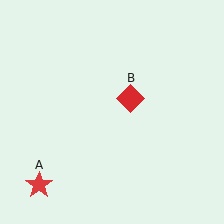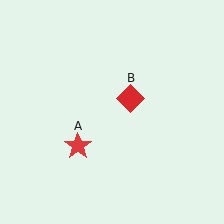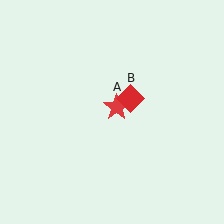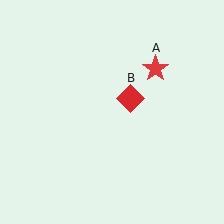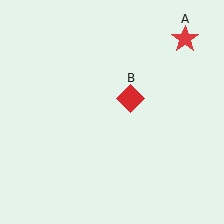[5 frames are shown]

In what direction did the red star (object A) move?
The red star (object A) moved up and to the right.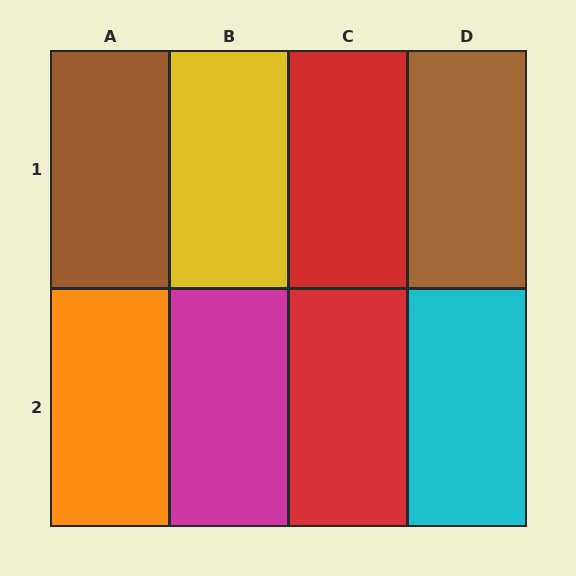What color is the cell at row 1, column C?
Red.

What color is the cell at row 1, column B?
Yellow.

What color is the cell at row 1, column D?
Brown.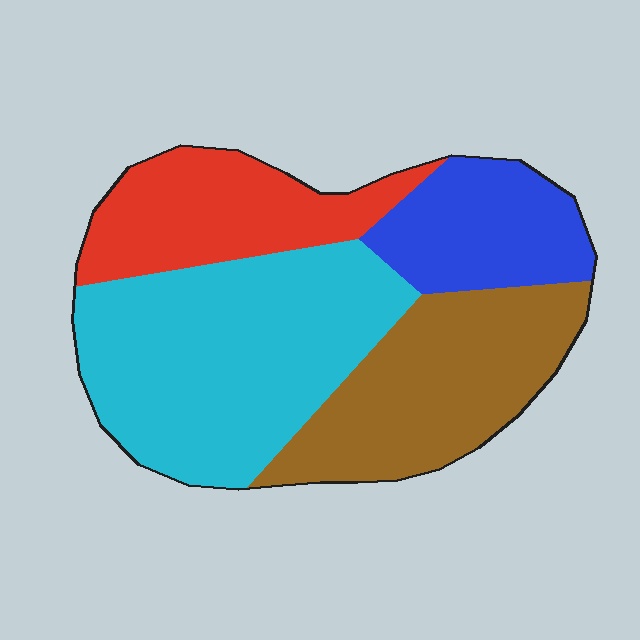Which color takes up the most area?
Cyan, at roughly 40%.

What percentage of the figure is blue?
Blue covers about 15% of the figure.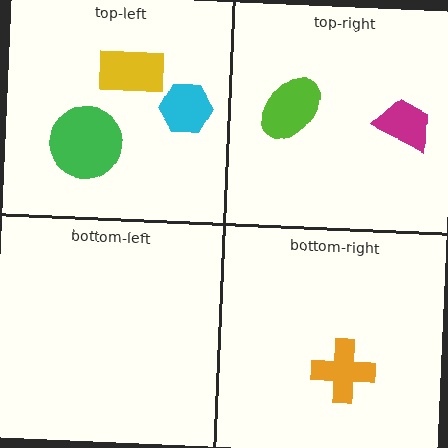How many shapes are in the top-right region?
2.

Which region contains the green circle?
The top-left region.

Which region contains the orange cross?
The bottom-right region.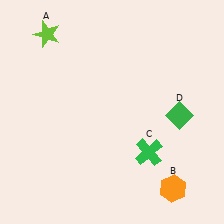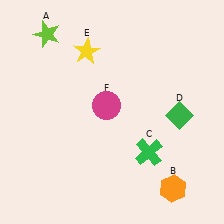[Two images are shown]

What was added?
A yellow star (E), a magenta circle (F) were added in Image 2.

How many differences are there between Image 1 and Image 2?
There are 2 differences between the two images.